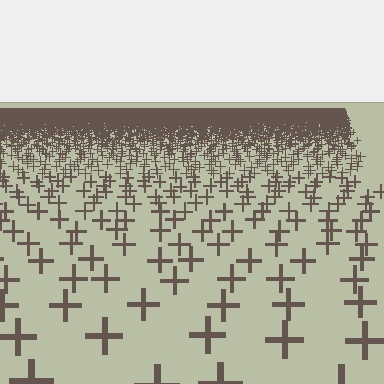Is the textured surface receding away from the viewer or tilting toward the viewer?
The surface is receding away from the viewer. Texture elements get smaller and denser toward the top.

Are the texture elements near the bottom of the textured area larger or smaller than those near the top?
Larger. Near the bottom, elements are closer to the viewer and appear at a bigger on-screen size.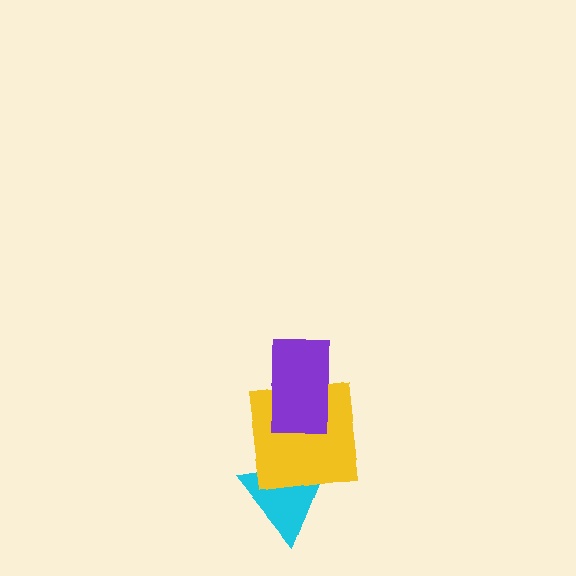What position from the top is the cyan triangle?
The cyan triangle is 3rd from the top.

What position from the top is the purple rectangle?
The purple rectangle is 1st from the top.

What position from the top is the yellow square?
The yellow square is 2nd from the top.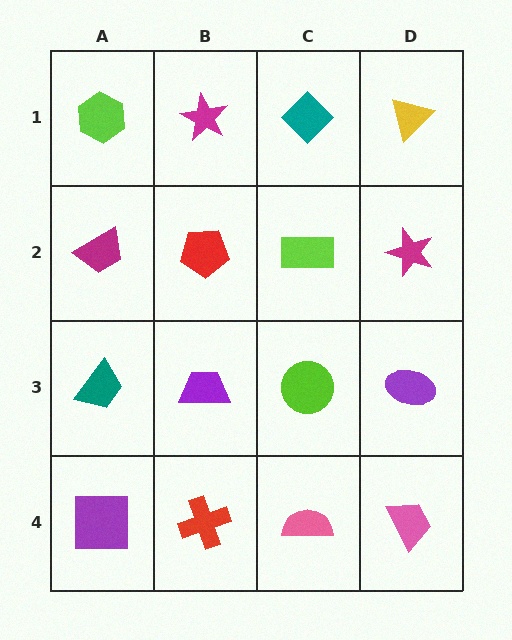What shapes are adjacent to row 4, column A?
A teal trapezoid (row 3, column A), a red cross (row 4, column B).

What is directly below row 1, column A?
A magenta trapezoid.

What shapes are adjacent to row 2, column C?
A teal diamond (row 1, column C), a lime circle (row 3, column C), a red pentagon (row 2, column B), a magenta star (row 2, column D).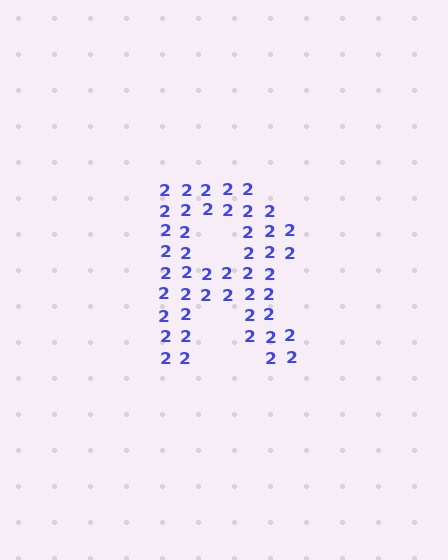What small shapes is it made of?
It is made of small digit 2's.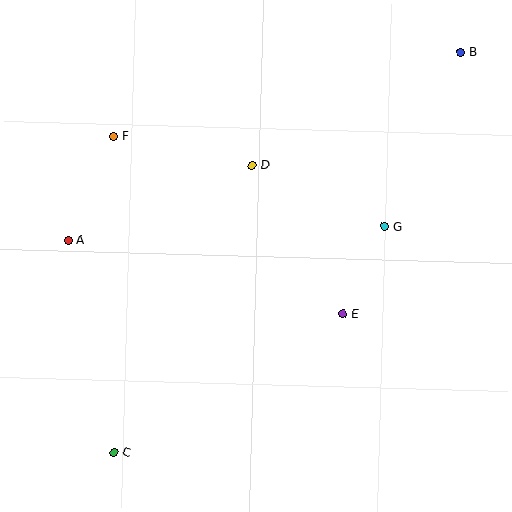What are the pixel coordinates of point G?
Point G is at (384, 226).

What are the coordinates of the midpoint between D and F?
The midpoint between D and F is at (183, 151).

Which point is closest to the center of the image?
Point D at (252, 165) is closest to the center.